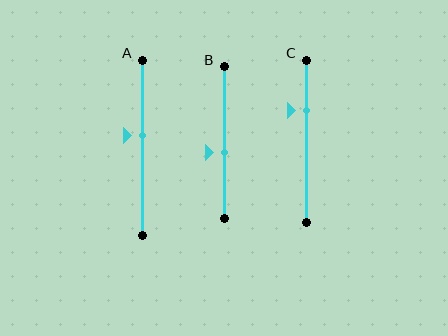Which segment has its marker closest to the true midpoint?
Segment B has its marker closest to the true midpoint.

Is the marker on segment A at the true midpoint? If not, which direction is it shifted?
No, the marker on segment A is shifted upward by about 7% of the segment length.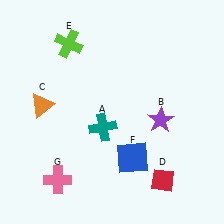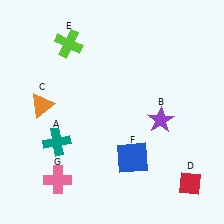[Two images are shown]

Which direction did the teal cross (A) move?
The teal cross (A) moved left.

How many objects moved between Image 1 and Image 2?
2 objects moved between the two images.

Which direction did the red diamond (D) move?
The red diamond (D) moved right.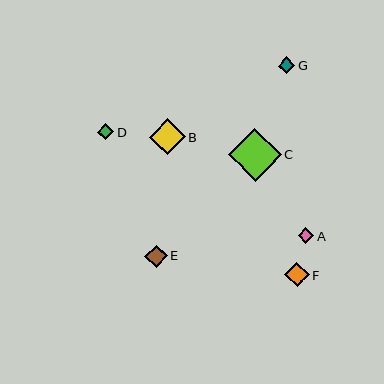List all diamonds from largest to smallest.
From largest to smallest: C, B, F, E, G, D, A.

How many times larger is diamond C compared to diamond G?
Diamond C is approximately 3.2 times the size of diamond G.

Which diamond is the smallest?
Diamond A is the smallest with a size of approximately 15 pixels.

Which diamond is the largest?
Diamond C is the largest with a size of approximately 53 pixels.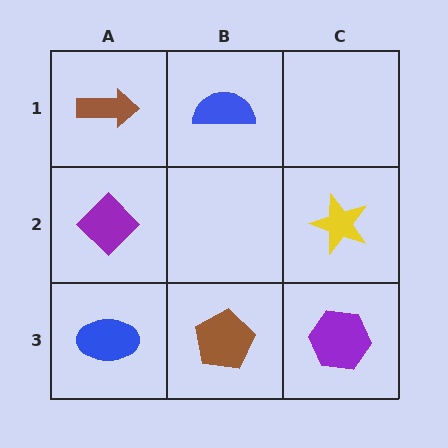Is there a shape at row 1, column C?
No, that cell is empty.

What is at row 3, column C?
A purple hexagon.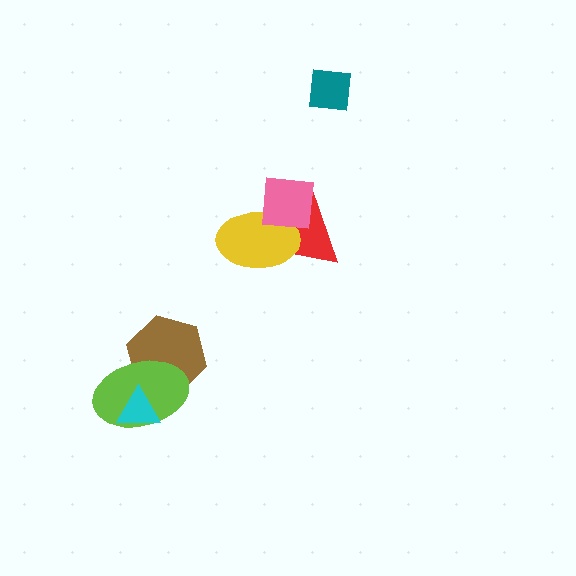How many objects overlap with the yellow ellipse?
2 objects overlap with the yellow ellipse.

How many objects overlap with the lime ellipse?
2 objects overlap with the lime ellipse.